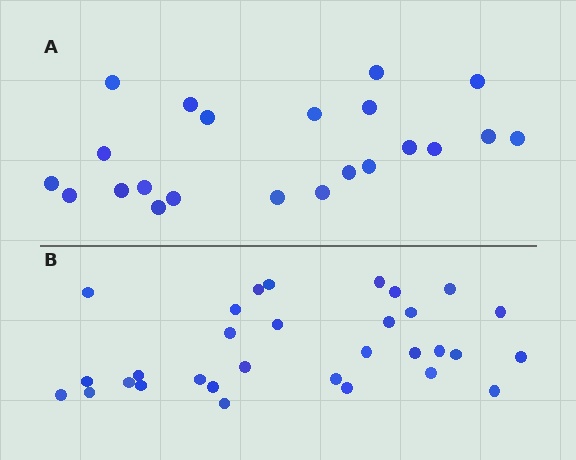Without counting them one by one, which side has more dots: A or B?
Region B (the bottom region) has more dots.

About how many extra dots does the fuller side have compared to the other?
Region B has roughly 8 or so more dots than region A.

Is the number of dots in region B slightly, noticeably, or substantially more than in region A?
Region B has noticeably more, but not dramatically so. The ratio is roughly 1.4 to 1.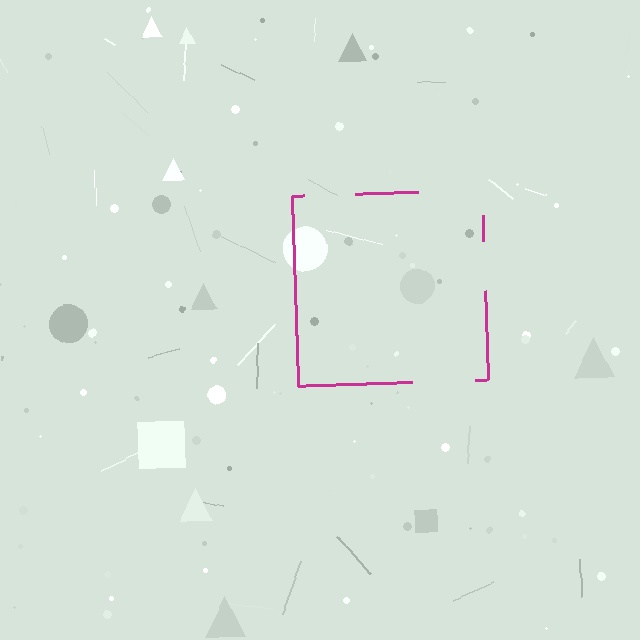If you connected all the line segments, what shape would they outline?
They would outline a square.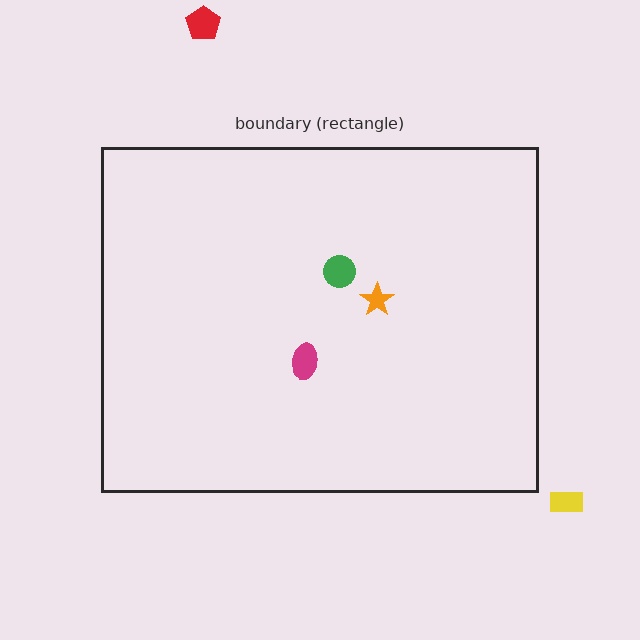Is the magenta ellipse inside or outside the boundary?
Inside.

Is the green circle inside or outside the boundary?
Inside.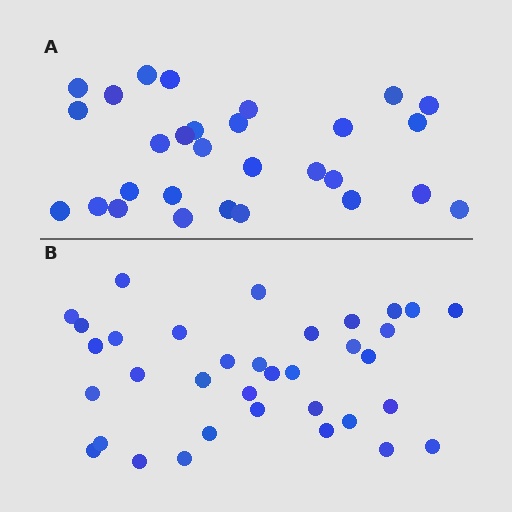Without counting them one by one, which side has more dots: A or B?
Region B (the bottom region) has more dots.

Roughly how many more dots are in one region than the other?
Region B has about 6 more dots than region A.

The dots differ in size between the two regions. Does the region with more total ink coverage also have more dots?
No. Region A has more total ink coverage because its dots are larger, but region B actually contains more individual dots. Total area can be misleading — the number of items is what matters here.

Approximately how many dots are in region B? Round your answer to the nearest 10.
About 40 dots. (The exact count is 35, which rounds to 40.)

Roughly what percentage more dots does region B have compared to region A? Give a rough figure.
About 20% more.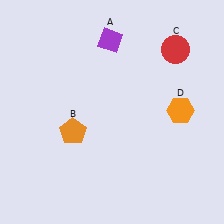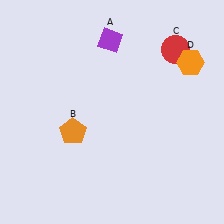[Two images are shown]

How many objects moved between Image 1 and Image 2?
1 object moved between the two images.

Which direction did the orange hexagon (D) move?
The orange hexagon (D) moved up.